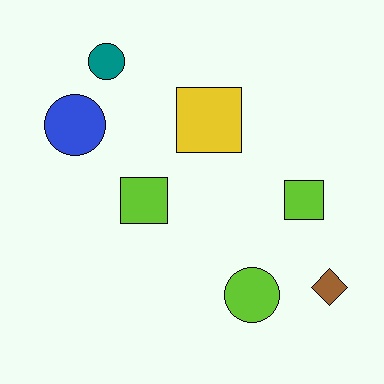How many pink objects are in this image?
There are no pink objects.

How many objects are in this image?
There are 7 objects.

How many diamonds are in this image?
There is 1 diamond.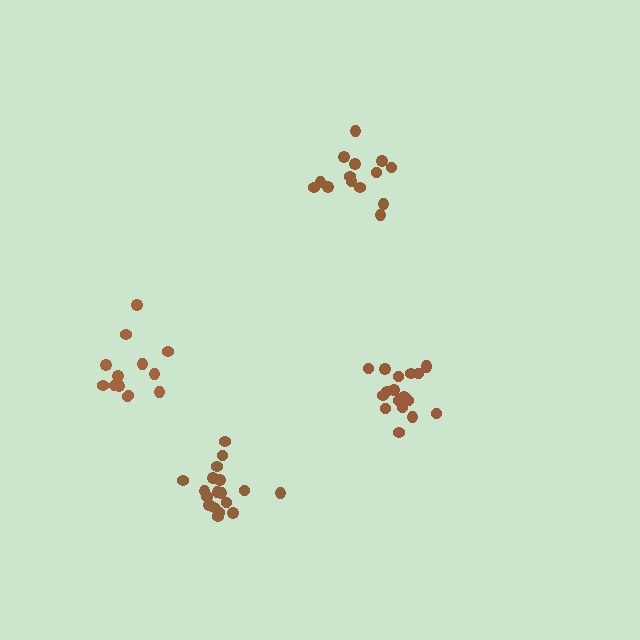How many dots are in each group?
Group 1: 14 dots, Group 2: 18 dots, Group 3: 18 dots, Group 4: 13 dots (63 total).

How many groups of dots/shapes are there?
There are 4 groups.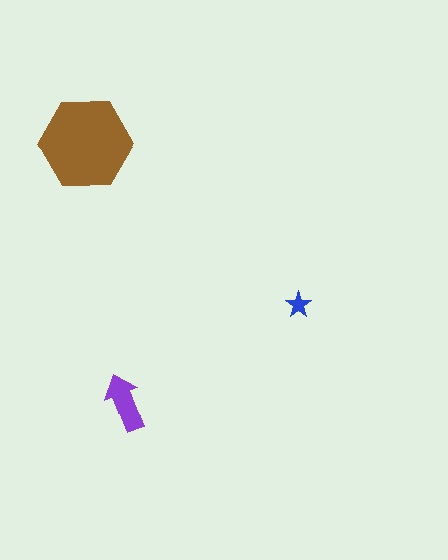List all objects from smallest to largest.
The blue star, the purple arrow, the brown hexagon.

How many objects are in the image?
There are 3 objects in the image.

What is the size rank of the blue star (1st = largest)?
3rd.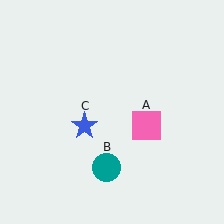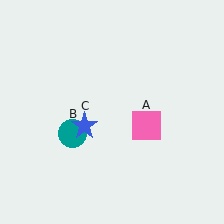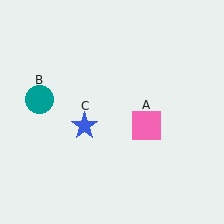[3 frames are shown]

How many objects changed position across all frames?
1 object changed position: teal circle (object B).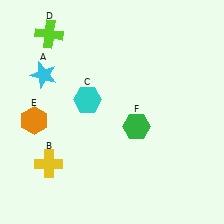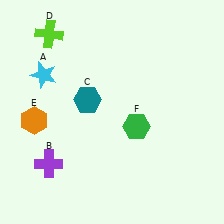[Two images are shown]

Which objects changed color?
B changed from yellow to purple. C changed from cyan to teal.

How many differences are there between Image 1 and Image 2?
There are 2 differences between the two images.